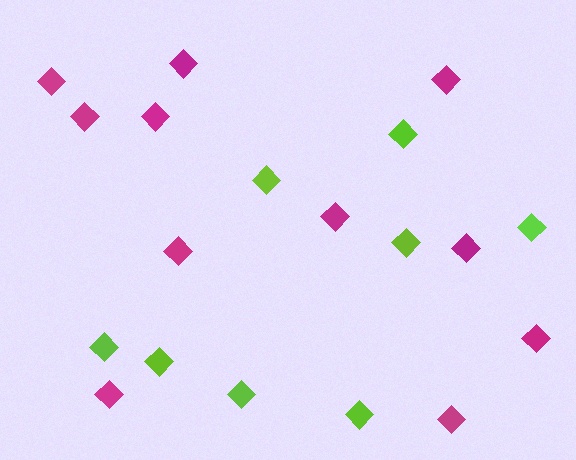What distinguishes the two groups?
There are 2 groups: one group of lime diamonds (8) and one group of magenta diamonds (11).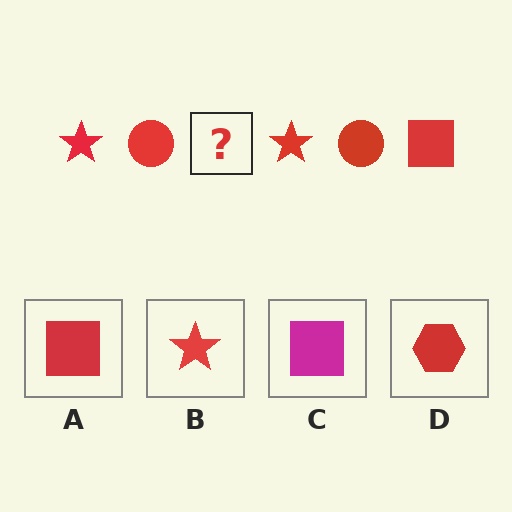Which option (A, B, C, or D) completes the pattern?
A.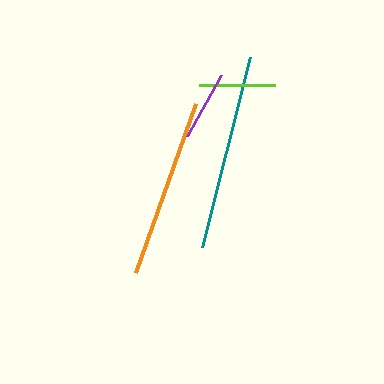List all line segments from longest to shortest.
From longest to shortest: teal, orange, lime, purple.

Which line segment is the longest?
The teal line is the longest at approximately 196 pixels.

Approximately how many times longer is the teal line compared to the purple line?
The teal line is approximately 2.8 times the length of the purple line.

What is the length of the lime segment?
The lime segment is approximately 77 pixels long.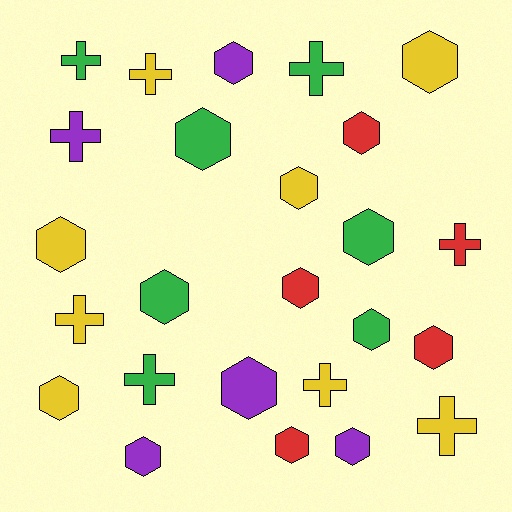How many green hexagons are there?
There are 4 green hexagons.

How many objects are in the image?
There are 25 objects.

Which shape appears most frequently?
Hexagon, with 16 objects.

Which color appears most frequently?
Yellow, with 8 objects.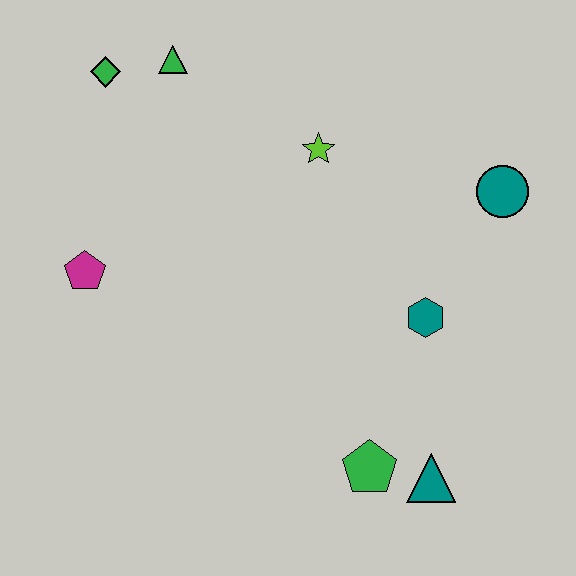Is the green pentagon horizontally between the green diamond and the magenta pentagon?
No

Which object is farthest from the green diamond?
The teal triangle is farthest from the green diamond.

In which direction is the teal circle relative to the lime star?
The teal circle is to the right of the lime star.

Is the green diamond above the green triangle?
No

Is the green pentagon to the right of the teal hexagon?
No